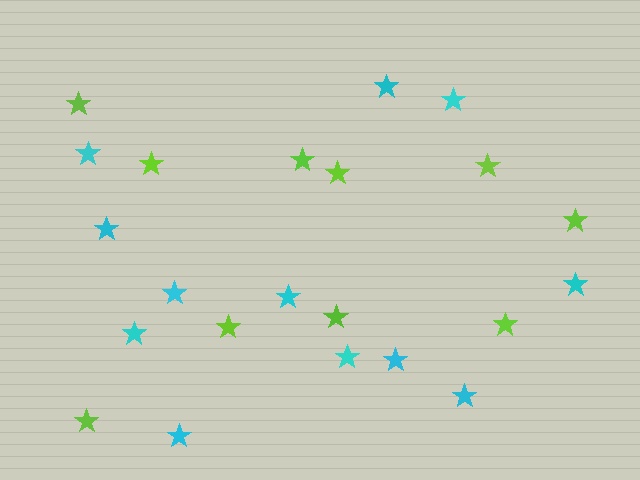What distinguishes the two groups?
There are 2 groups: one group of lime stars (10) and one group of cyan stars (12).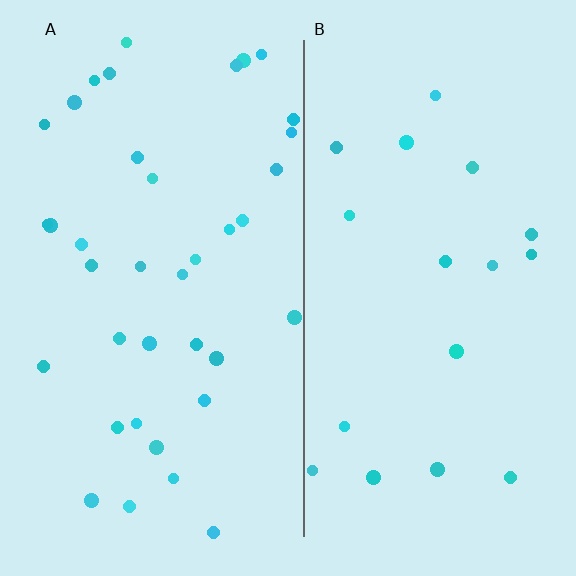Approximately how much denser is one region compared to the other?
Approximately 2.1× — region A over region B.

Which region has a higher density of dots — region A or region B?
A (the left).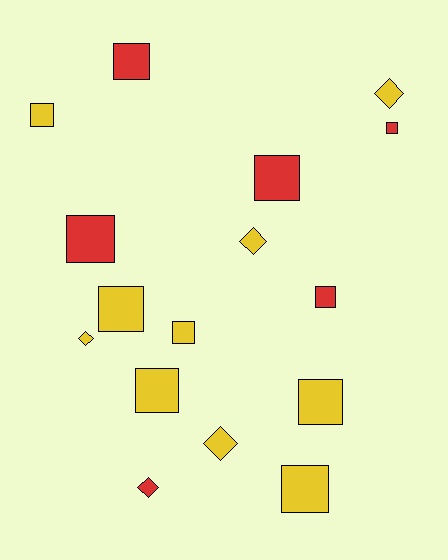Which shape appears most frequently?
Square, with 11 objects.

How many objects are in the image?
There are 16 objects.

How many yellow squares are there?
There are 6 yellow squares.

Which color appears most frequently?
Yellow, with 10 objects.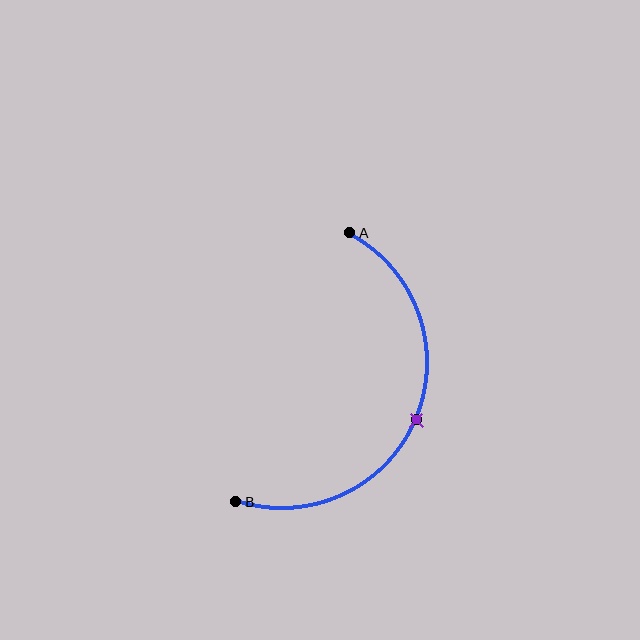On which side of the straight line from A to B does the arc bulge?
The arc bulges to the right of the straight line connecting A and B.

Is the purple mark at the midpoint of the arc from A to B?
Yes. The purple mark lies on the arc at equal arc-length from both A and B — it is the arc midpoint.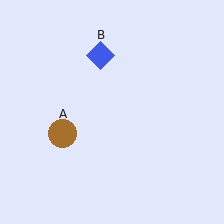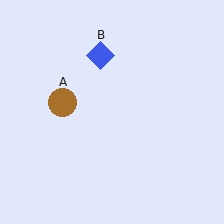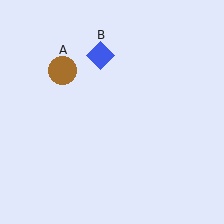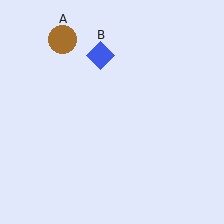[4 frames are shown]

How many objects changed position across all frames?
1 object changed position: brown circle (object A).